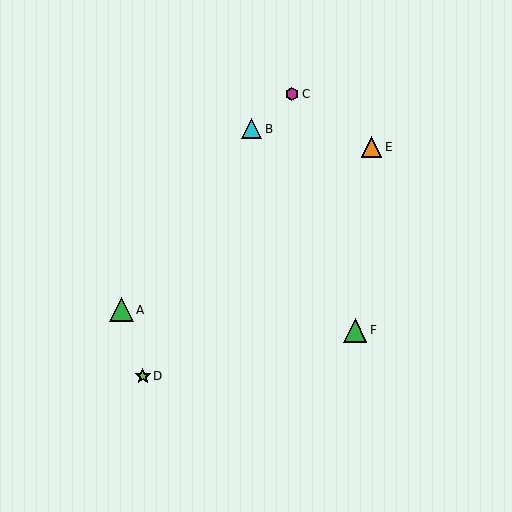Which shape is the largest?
The green triangle (labeled A) is the largest.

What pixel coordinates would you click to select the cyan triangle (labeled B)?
Click at (252, 129) to select the cyan triangle B.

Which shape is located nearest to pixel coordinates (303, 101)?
The magenta hexagon (labeled C) at (292, 94) is nearest to that location.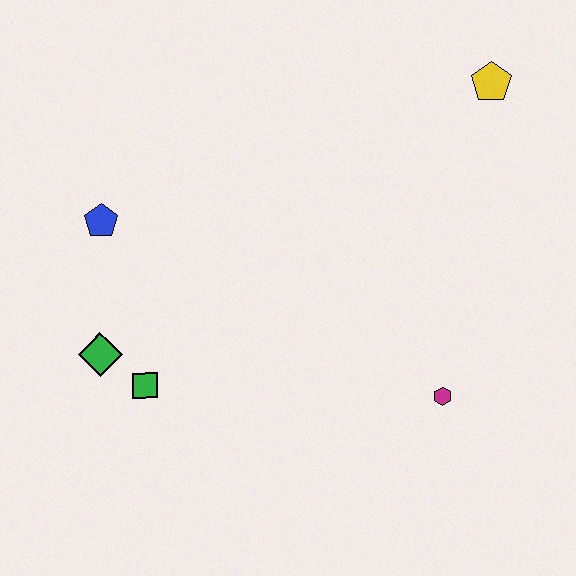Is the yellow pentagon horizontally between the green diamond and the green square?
No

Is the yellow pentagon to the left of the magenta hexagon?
No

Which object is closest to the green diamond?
The green square is closest to the green diamond.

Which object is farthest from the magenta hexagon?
The blue pentagon is farthest from the magenta hexagon.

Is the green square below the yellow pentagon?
Yes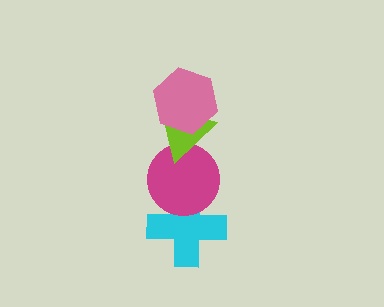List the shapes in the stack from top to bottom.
From top to bottom: the pink hexagon, the lime triangle, the magenta circle, the cyan cross.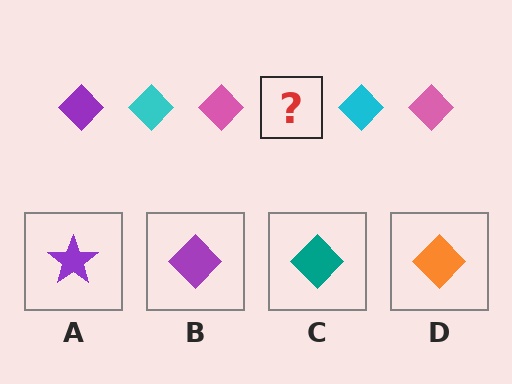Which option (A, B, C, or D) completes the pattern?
B.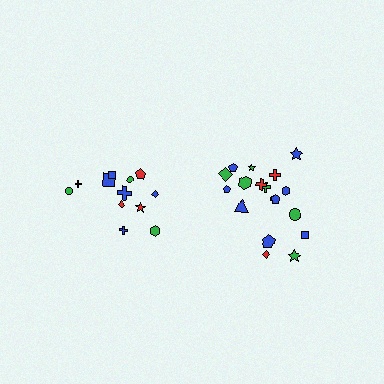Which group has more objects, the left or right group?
The right group.